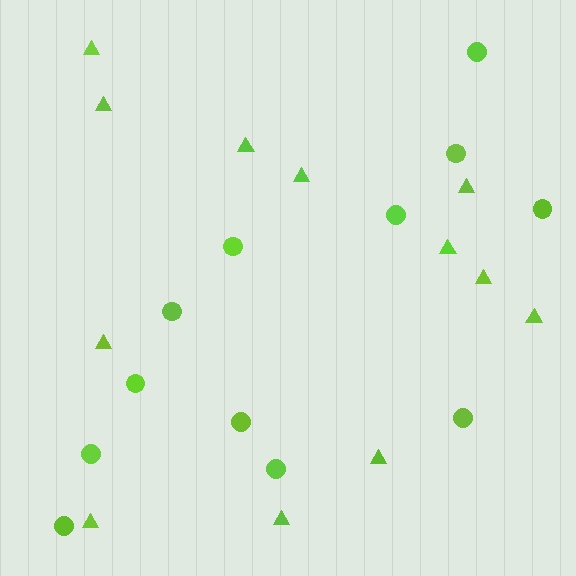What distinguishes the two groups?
There are 2 groups: one group of triangles (12) and one group of circles (12).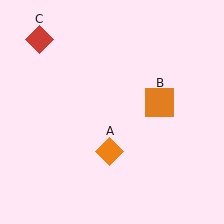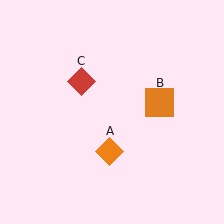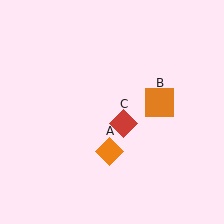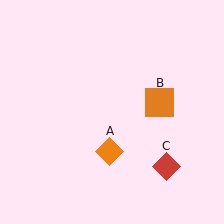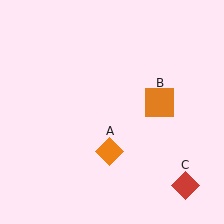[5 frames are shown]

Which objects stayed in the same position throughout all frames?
Orange diamond (object A) and orange square (object B) remained stationary.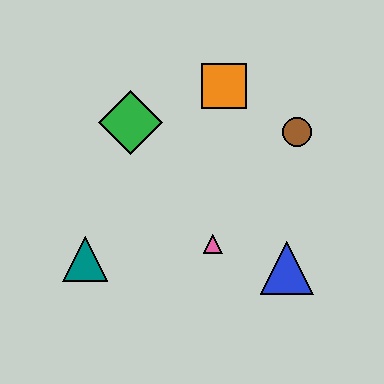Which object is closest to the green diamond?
The orange square is closest to the green diamond.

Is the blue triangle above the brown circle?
No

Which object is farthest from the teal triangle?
The brown circle is farthest from the teal triangle.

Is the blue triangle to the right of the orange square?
Yes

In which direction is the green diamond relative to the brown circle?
The green diamond is to the left of the brown circle.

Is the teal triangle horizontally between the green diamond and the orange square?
No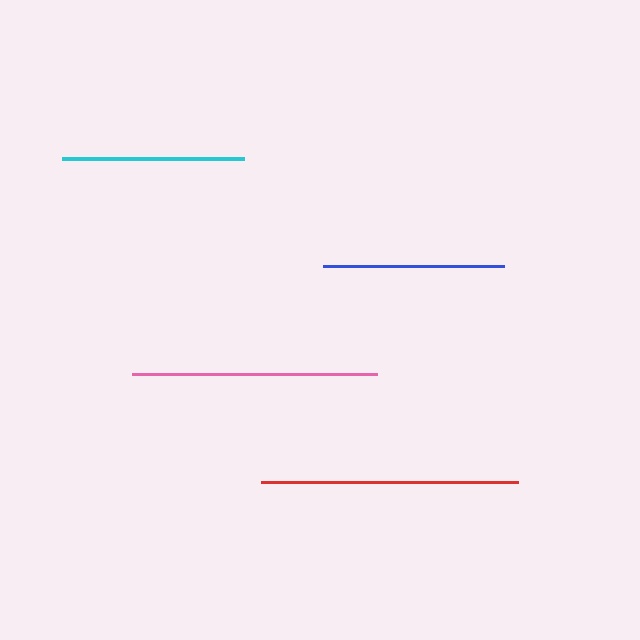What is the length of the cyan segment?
The cyan segment is approximately 182 pixels long.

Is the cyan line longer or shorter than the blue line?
The cyan line is longer than the blue line.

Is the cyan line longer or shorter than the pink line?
The pink line is longer than the cyan line.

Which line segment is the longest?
The red line is the longest at approximately 256 pixels.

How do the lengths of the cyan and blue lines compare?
The cyan and blue lines are approximately the same length.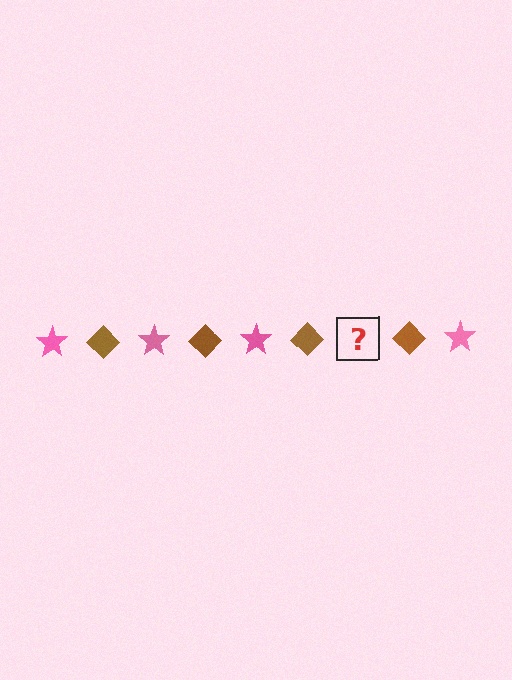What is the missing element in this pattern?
The missing element is a pink star.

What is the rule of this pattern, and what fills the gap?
The rule is that the pattern alternates between pink star and brown diamond. The gap should be filled with a pink star.